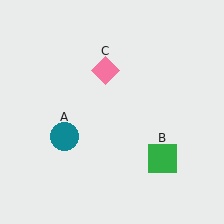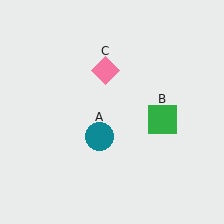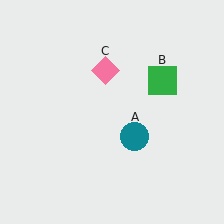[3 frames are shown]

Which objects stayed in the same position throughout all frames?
Pink diamond (object C) remained stationary.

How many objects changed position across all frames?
2 objects changed position: teal circle (object A), green square (object B).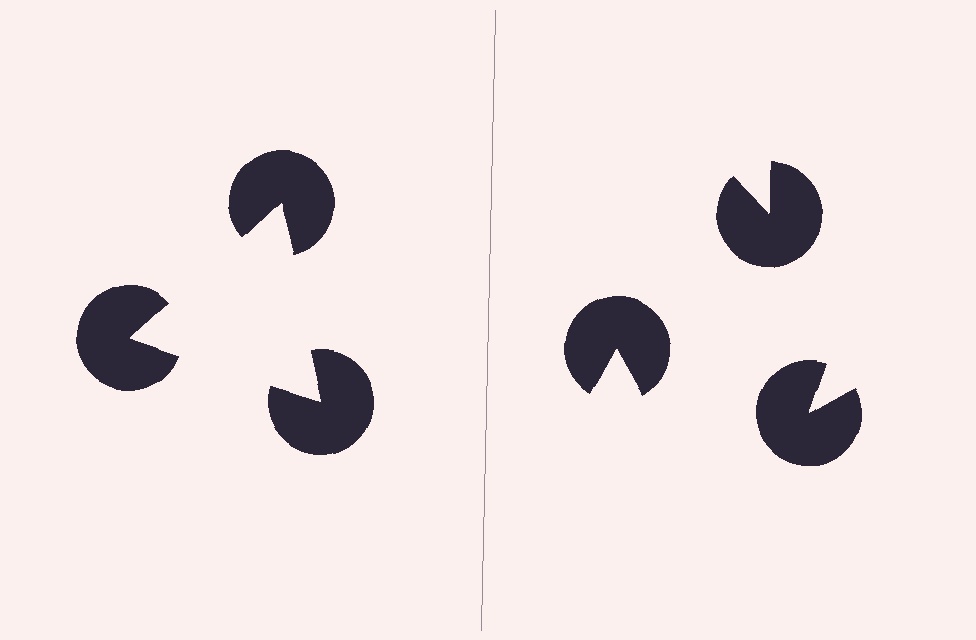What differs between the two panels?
The pac-man discs are positioned identically on both sides; only the wedge orientations differ. On the left they align to a triangle; on the right they are misaligned.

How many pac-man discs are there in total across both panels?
6 — 3 on each side.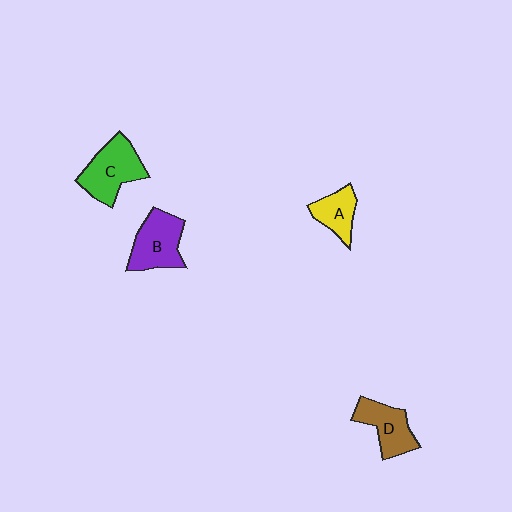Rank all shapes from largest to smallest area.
From largest to smallest: C (green), B (purple), D (brown), A (yellow).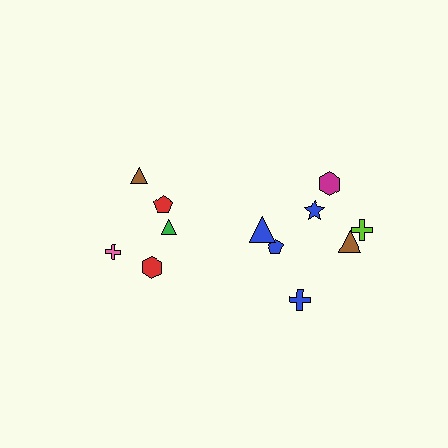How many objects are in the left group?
There are 5 objects.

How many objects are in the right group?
There are 7 objects.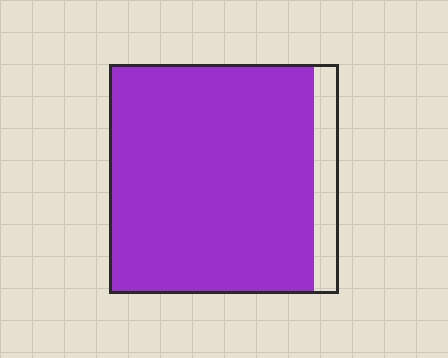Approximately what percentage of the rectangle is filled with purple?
Approximately 90%.